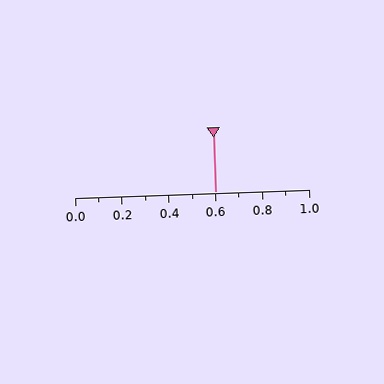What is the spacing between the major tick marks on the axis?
The major ticks are spaced 0.2 apart.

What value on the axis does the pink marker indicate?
The marker indicates approximately 0.6.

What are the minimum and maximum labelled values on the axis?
The axis runs from 0.0 to 1.0.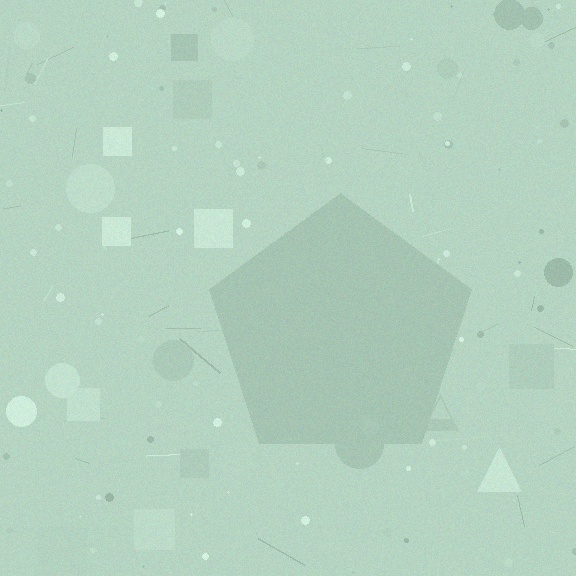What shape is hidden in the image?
A pentagon is hidden in the image.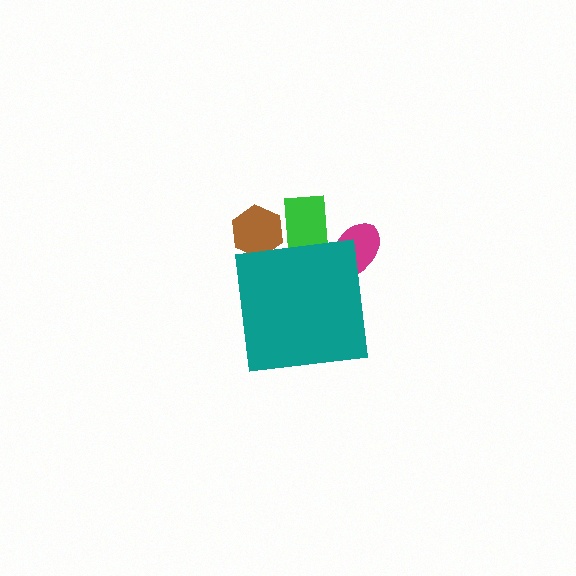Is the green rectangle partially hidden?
Yes, the green rectangle is partially hidden behind the teal square.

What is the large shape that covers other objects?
A teal square.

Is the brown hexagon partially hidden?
Yes, the brown hexagon is partially hidden behind the teal square.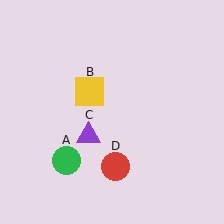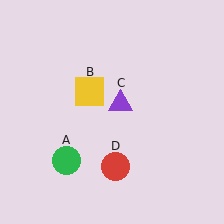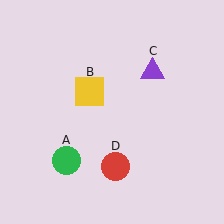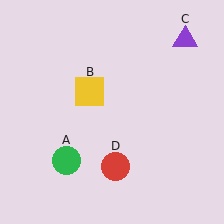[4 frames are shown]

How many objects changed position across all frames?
1 object changed position: purple triangle (object C).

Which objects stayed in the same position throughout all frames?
Green circle (object A) and yellow square (object B) and red circle (object D) remained stationary.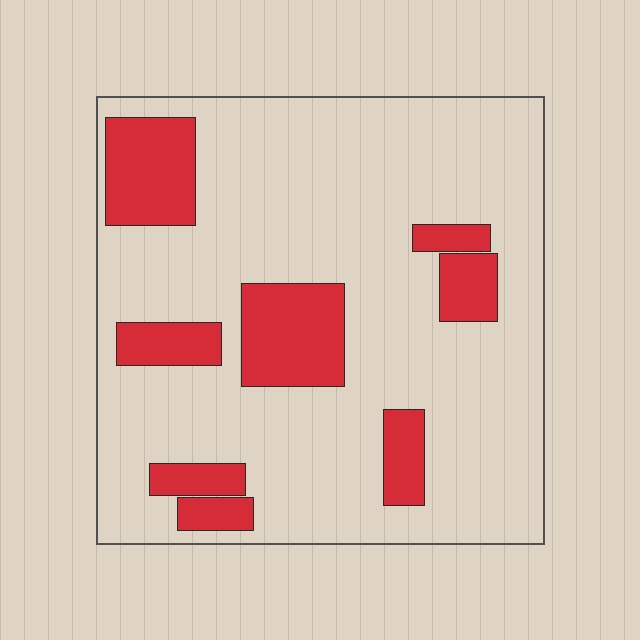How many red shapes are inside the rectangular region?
8.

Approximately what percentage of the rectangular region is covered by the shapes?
Approximately 20%.